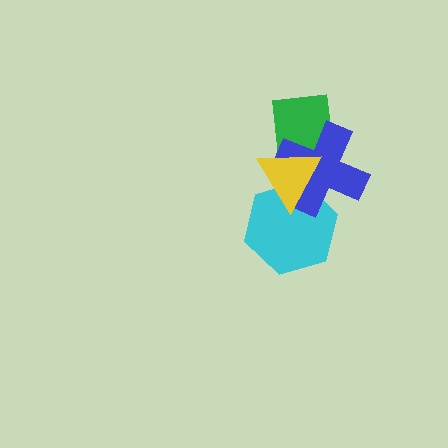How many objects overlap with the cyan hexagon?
2 objects overlap with the cyan hexagon.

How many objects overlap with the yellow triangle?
3 objects overlap with the yellow triangle.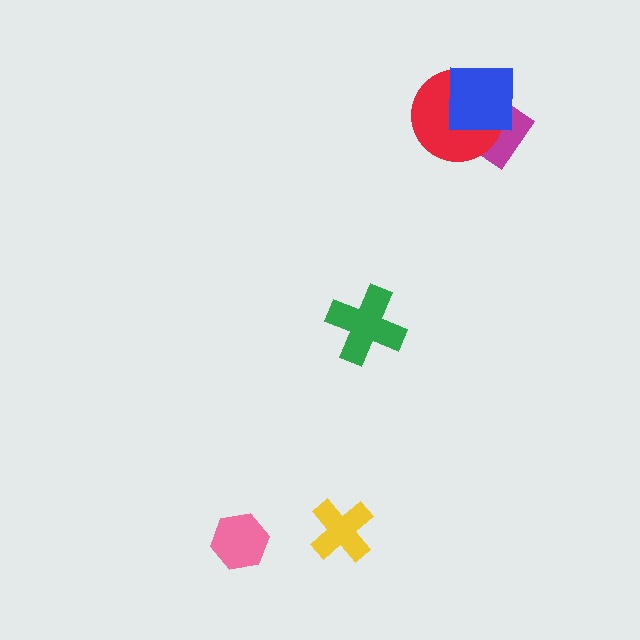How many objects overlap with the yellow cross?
0 objects overlap with the yellow cross.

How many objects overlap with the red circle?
2 objects overlap with the red circle.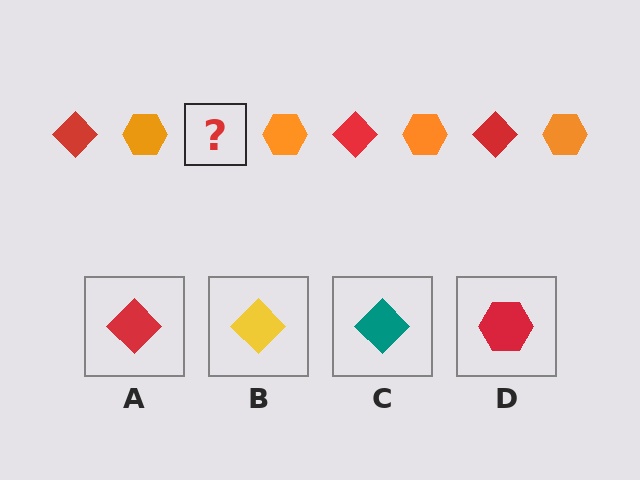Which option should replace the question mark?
Option A.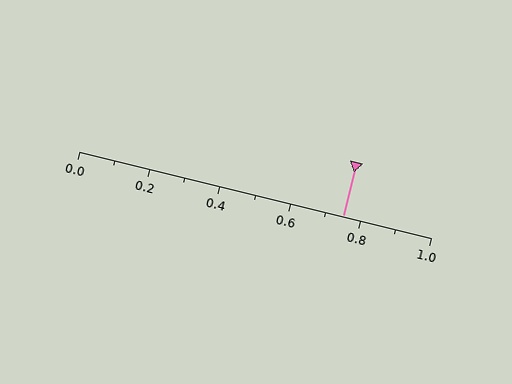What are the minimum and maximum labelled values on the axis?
The axis runs from 0.0 to 1.0.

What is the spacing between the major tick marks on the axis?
The major ticks are spaced 0.2 apart.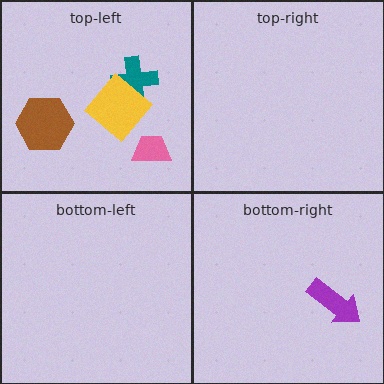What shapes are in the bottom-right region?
The purple arrow.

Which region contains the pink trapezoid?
The top-left region.